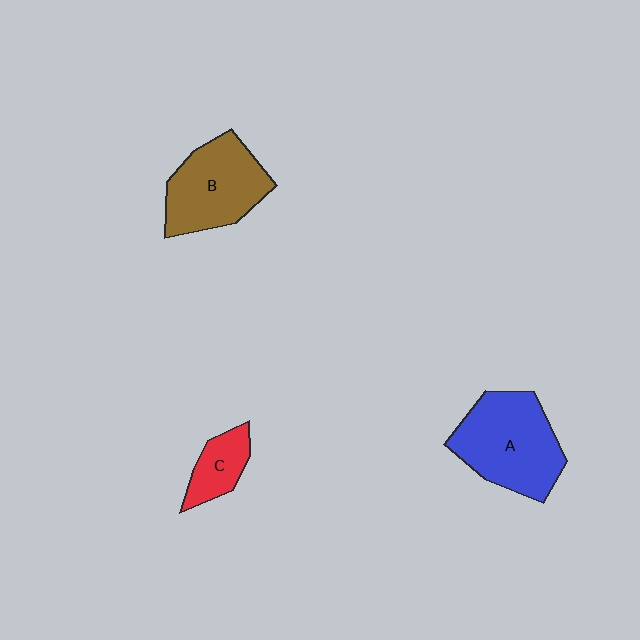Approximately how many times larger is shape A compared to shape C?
Approximately 2.5 times.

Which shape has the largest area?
Shape A (blue).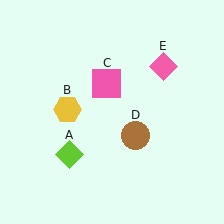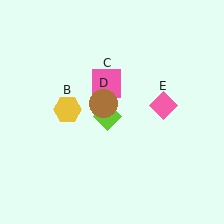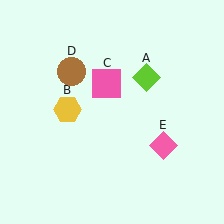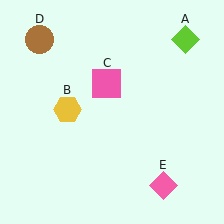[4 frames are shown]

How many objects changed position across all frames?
3 objects changed position: lime diamond (object A), brown circle (object D), pink diamond (object E).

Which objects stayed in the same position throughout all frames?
Yellow hexagon (object B) and pink square (object C) remained stationary.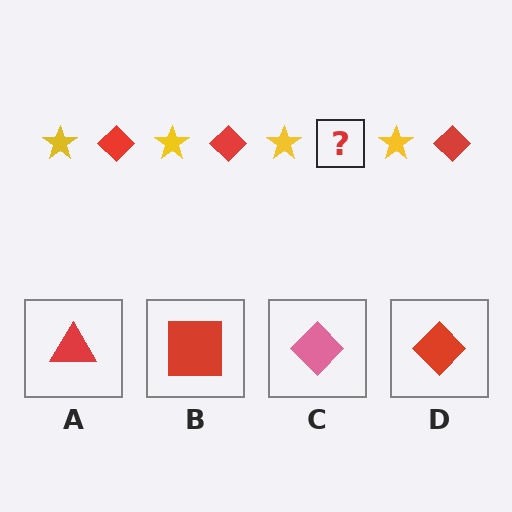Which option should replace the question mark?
Option D.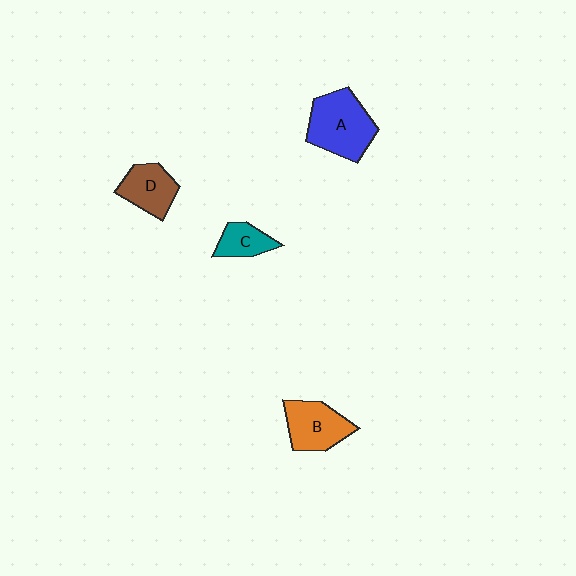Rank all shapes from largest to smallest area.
From largest to smallest: A (blue), B (orange), D (brown), C (teal).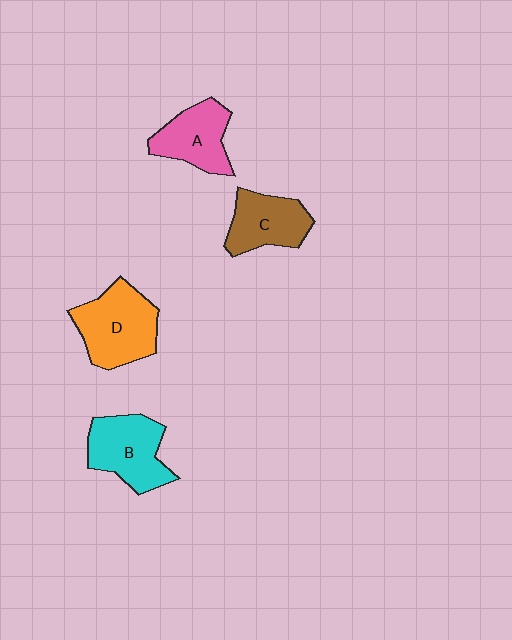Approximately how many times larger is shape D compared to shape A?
Approximately 1.3 times.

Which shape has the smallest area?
Shape A (pink).